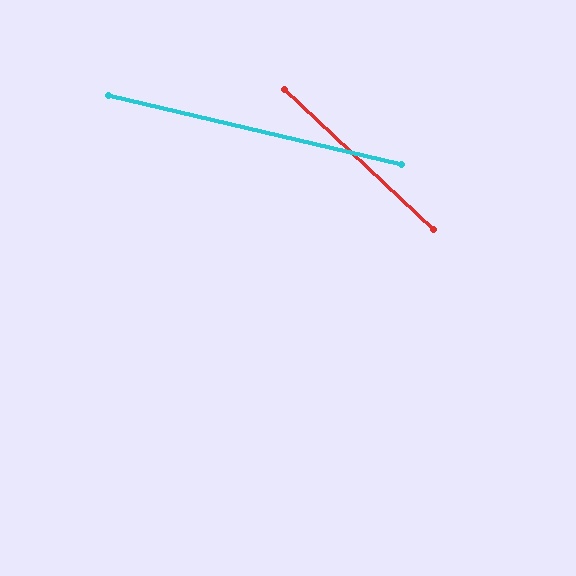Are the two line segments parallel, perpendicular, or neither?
Neither parallel nor perpendicular — they differ by about 30°.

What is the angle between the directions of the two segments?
Approximately 30 degrees.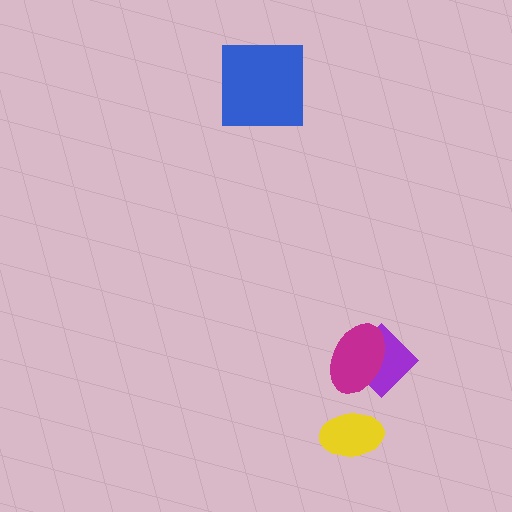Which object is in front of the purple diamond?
The magenta ellipse is in front of the purple diamond.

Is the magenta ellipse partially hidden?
No, no other shape covers it.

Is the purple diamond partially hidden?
Yes, it is partially covered by another shape.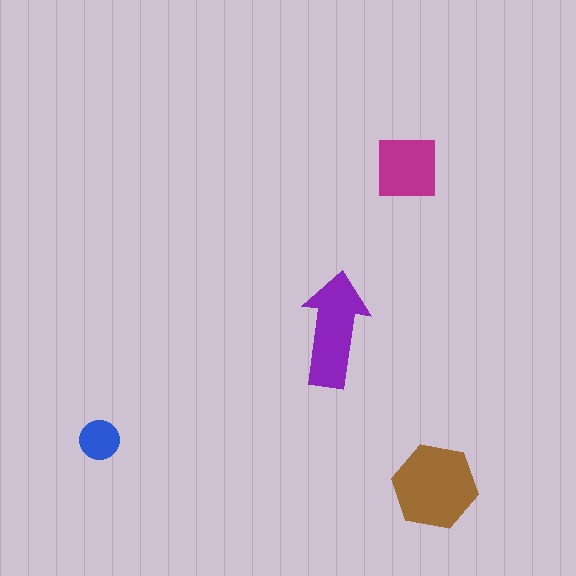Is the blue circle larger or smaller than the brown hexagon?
Smaller.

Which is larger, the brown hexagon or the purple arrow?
The brown hexagon.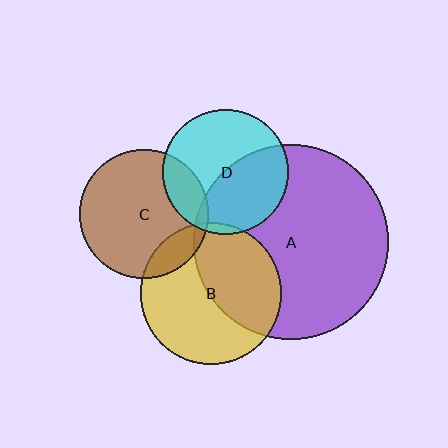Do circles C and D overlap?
Yes.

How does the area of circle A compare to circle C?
Approximately 2.3 times.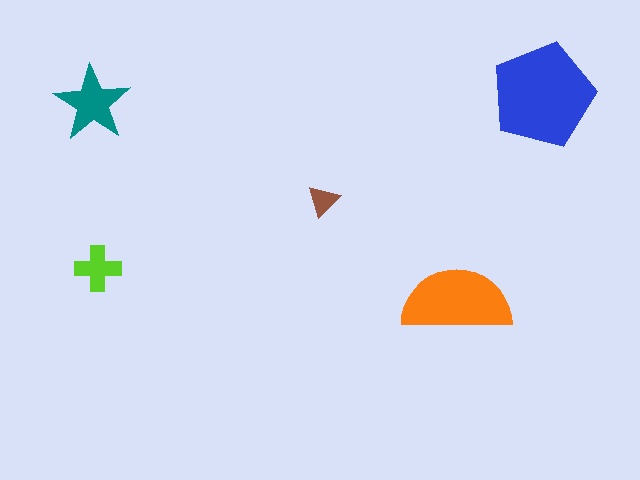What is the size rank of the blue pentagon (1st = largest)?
1st.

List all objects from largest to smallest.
The blue pentagon, the orange semicircle, the teal star, the lime cross, the brown triangle.